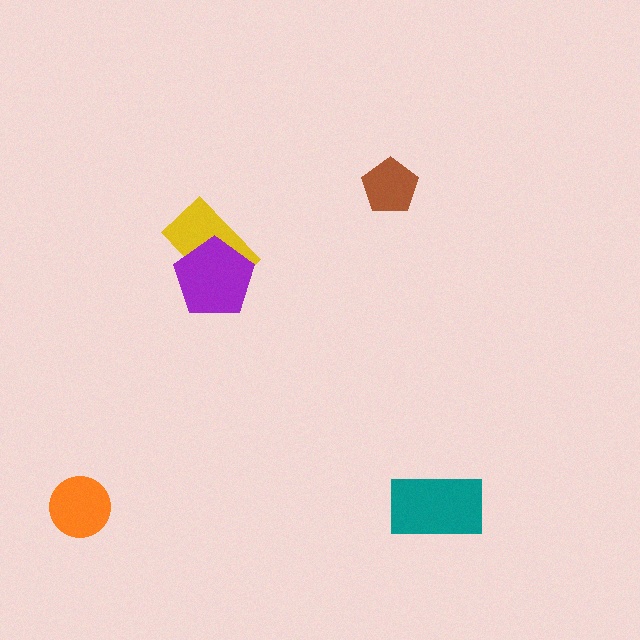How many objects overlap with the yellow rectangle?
1 object overlaps with the yellow rectangle.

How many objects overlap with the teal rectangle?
0 objects overlap with the teal rectangle.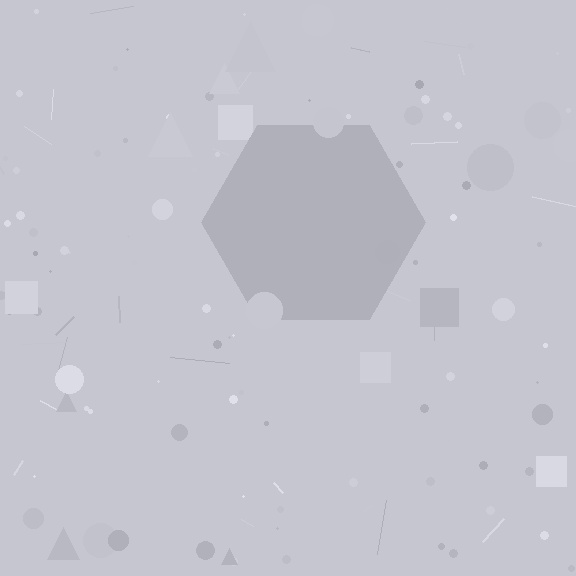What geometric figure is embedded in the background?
A hexagon is embedded in the background.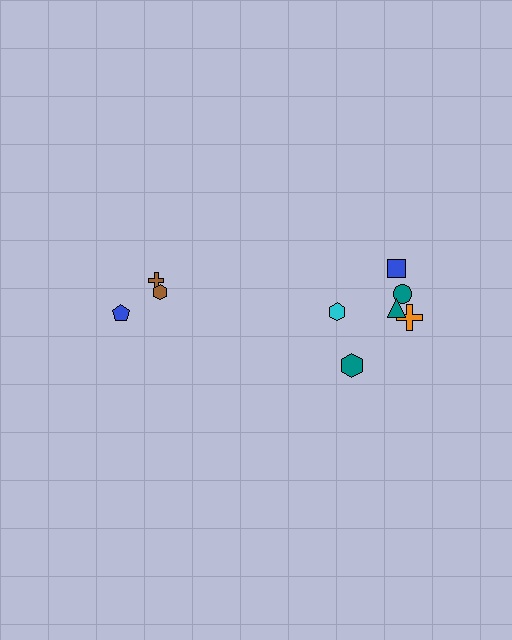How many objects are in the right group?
There are 6 objects.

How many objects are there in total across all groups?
There are 9 objects.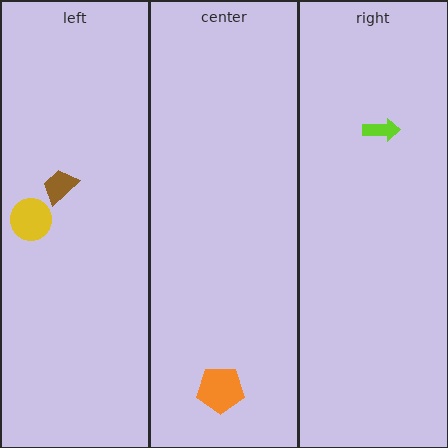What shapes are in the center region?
The orange pentagon.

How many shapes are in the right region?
1.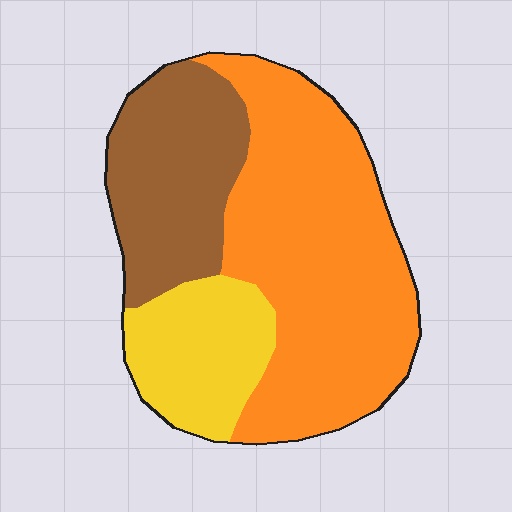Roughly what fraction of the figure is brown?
Brown takes up about one quarter (1/4) of the figure.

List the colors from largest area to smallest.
From largest to smallest: orange, brown, yellow.